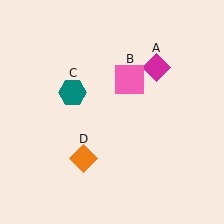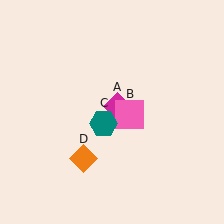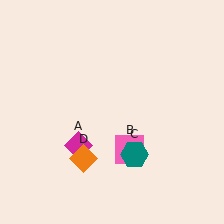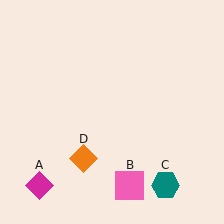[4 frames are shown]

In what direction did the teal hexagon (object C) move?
The teal hexagon (object C) moved down and to the right.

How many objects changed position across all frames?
3 objects changed position: magenta diamond (object A), pink square (object B), teal hexagon (object C).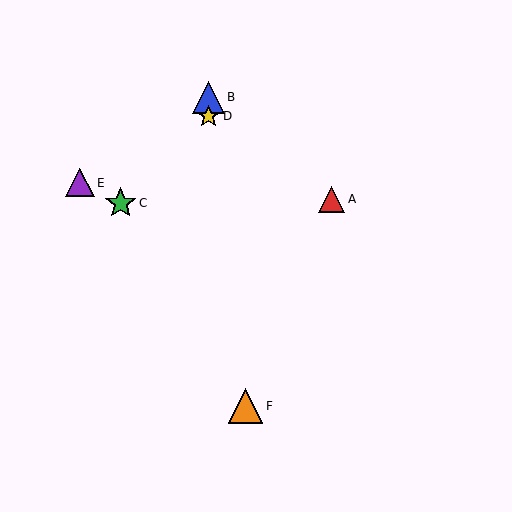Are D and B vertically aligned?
Yes, both are at x≈209.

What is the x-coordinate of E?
Object E is at x≈80.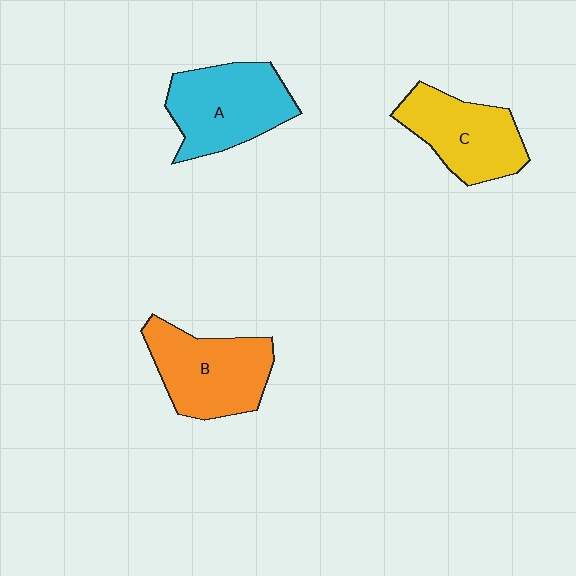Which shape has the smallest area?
Shape C (yellow).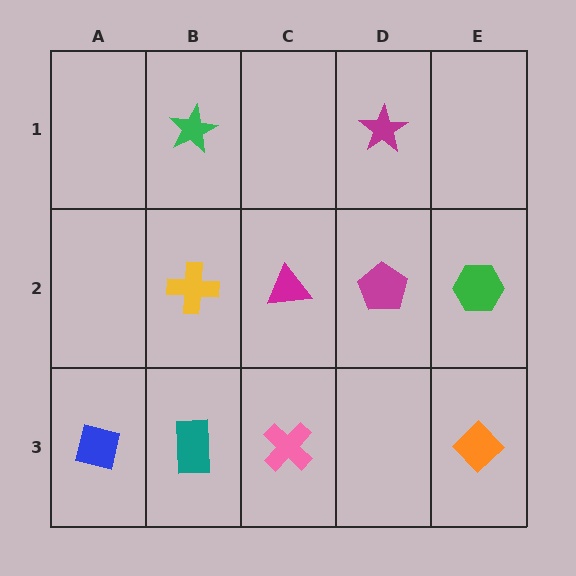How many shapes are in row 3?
4 shapes.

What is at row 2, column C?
A magenta triangle.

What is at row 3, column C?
A pink cross.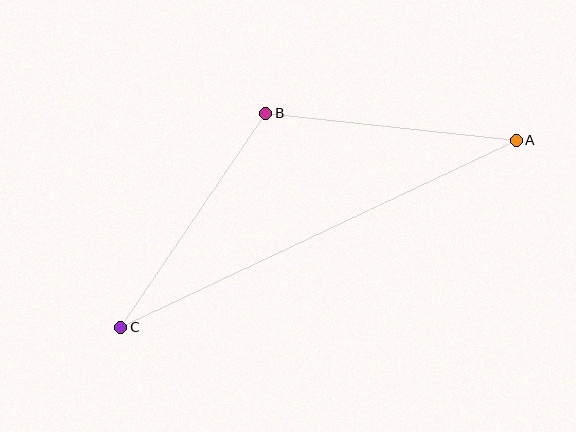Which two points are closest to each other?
Points A and B are closest to each other.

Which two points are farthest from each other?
Points A and C are farthest from each other.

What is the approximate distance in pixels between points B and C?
The distance between B and C is approximately 259 pixels.